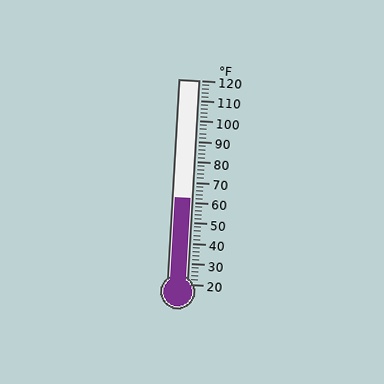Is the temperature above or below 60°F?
The temperature is above 60°F.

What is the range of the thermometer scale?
The thermometer scale ranges from 20°F to 120°F.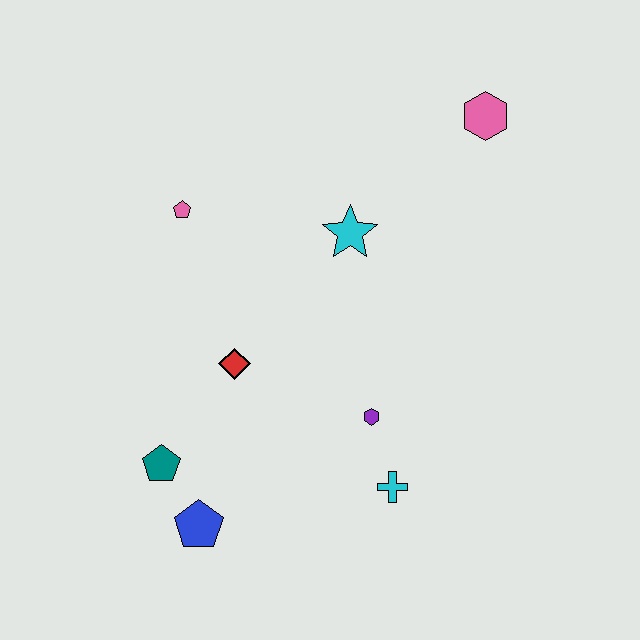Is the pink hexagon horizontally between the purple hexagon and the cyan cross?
No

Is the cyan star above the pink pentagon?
No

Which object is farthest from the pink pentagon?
The cyan cross is farthest from the pink pentagon.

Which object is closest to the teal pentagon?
The blue pentagon is closest to the teal pentagon.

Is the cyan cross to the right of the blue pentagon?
Yes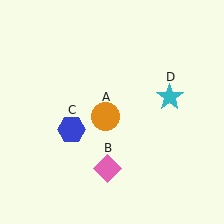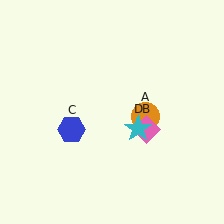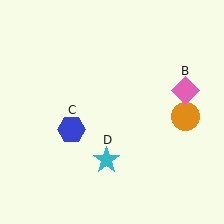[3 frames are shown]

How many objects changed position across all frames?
3 objects changed position: orange circle (object A), pink diamond (object B), cyan star (object D).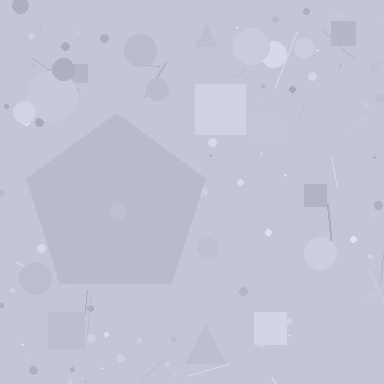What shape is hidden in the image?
A pentagon is hidden in the image.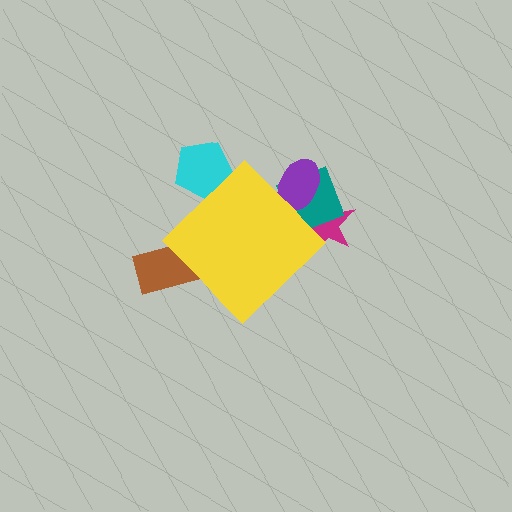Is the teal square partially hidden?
Yes, the teal square is partially hidden behind the yellow diamond.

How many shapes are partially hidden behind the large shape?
5 shapes are partially hidden.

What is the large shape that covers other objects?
A yellow diamond.